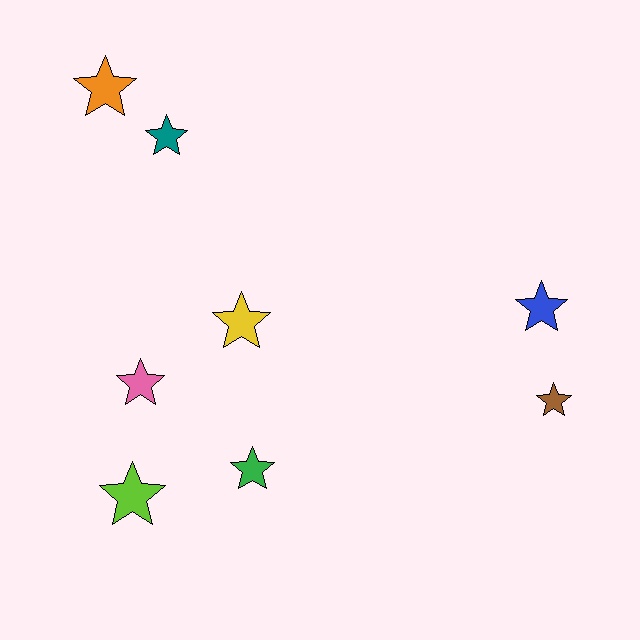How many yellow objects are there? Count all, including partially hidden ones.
There is 1 yellow object.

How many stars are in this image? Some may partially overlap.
There are 8 stars.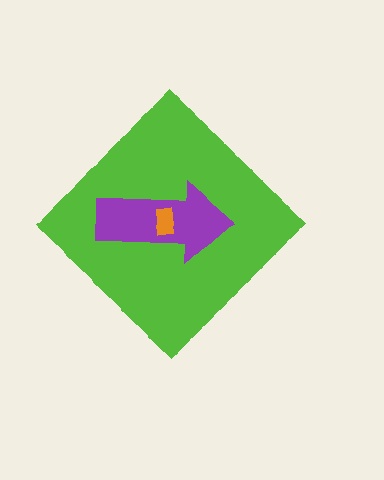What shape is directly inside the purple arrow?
The orange rectangle.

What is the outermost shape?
The lime diamond.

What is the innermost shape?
The orange rectangle.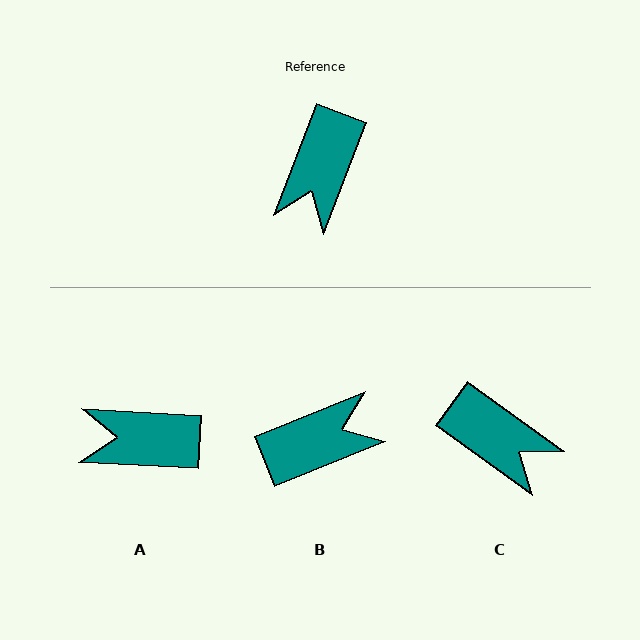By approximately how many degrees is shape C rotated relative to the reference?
Approximately 75 degrees counter-clockwise.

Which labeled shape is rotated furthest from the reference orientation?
B, about 133 degrees away.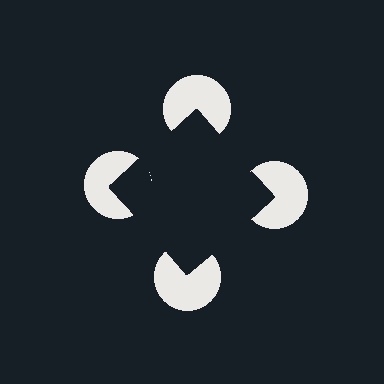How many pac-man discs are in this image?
There are 4 — one at each vertex of the illusory square.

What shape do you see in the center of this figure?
An illusory square — its edges are inferred from the aligned wedge cuts in the pac-man discs, not physically drawn.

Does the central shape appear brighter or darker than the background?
It typically appears slightly darker than the background, even though no actual brightness change is drawn.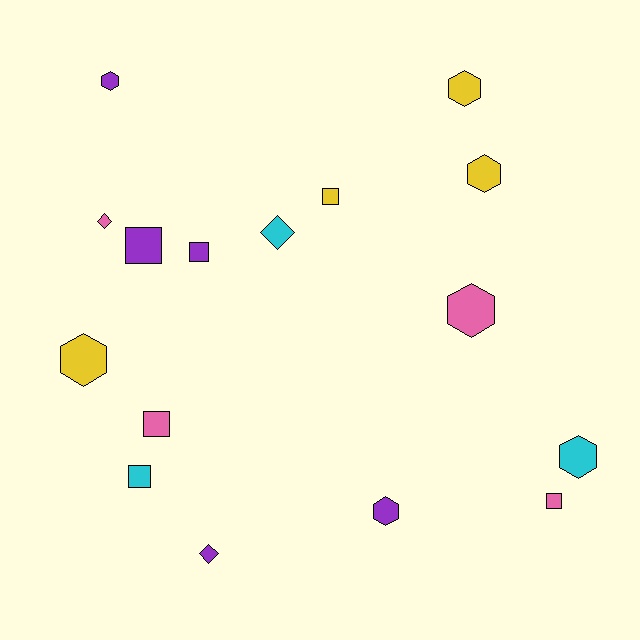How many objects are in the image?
There are 16 objects.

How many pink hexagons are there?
There is 1 pink hexagon.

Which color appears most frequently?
Purple, with 5 objects.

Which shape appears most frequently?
Hexagon, with 7 objects.